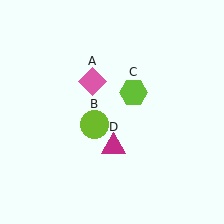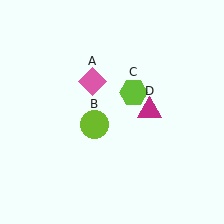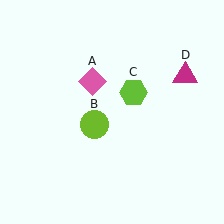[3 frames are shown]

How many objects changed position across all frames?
1 object changed position: magenta triangle (object D).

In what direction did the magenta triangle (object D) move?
The magenta triangle (object D) moved up and to the right.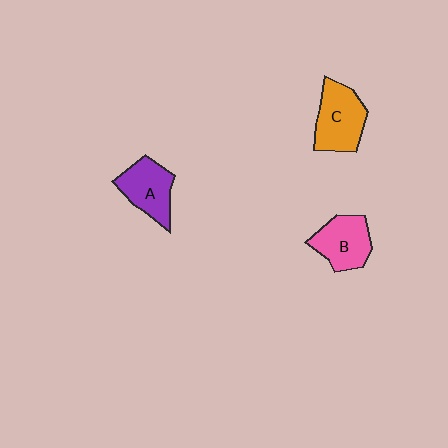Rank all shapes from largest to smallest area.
From largest to smallest: C (orange), B (pink), A (purple).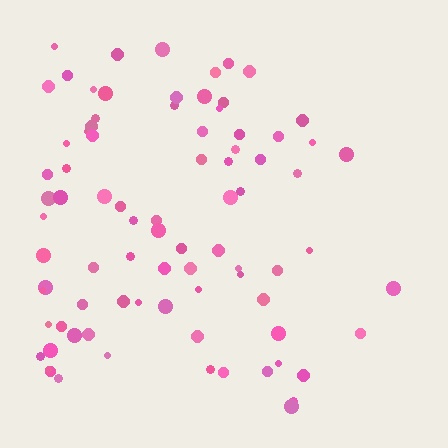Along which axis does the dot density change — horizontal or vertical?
Horizontal.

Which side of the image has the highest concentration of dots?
The left.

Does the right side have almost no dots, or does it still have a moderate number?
Still a moderate number, just noticeably fewer than the left.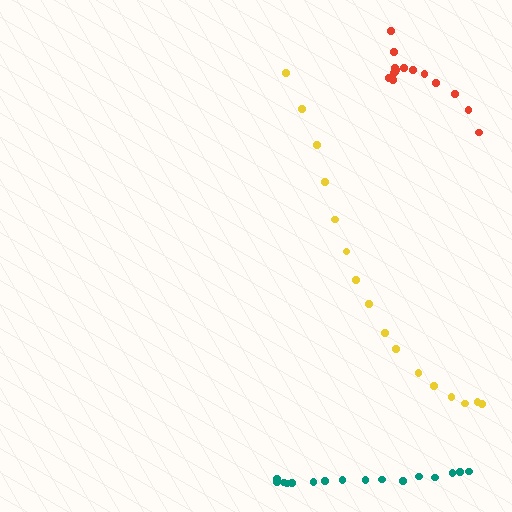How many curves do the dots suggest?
There are 3 distinct paths.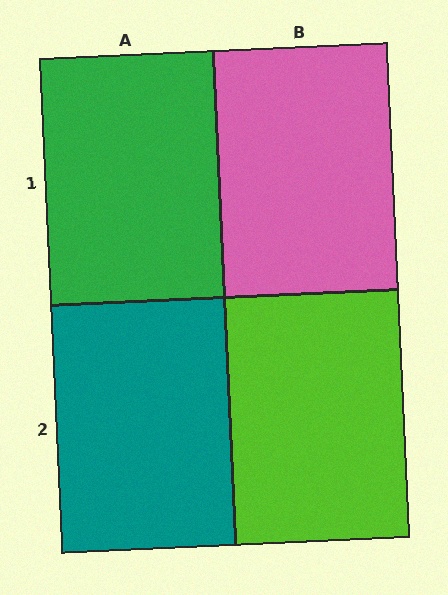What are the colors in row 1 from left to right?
Green, pink.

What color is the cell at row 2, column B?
Lime.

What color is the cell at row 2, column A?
Teal.